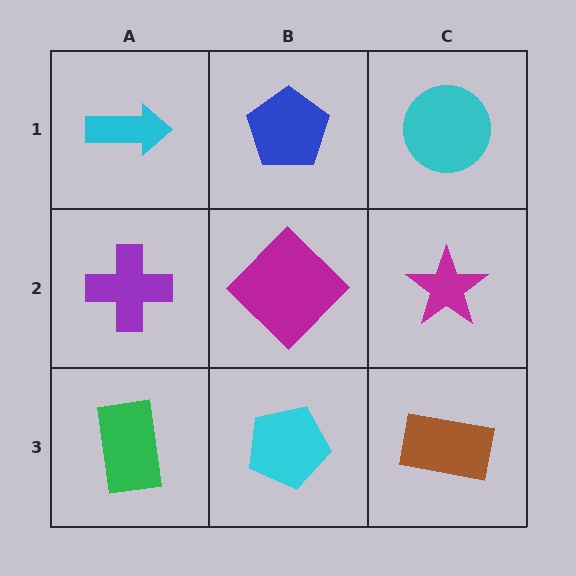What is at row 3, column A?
A green rectangle.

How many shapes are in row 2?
3 shapes.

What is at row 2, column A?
A purple cross.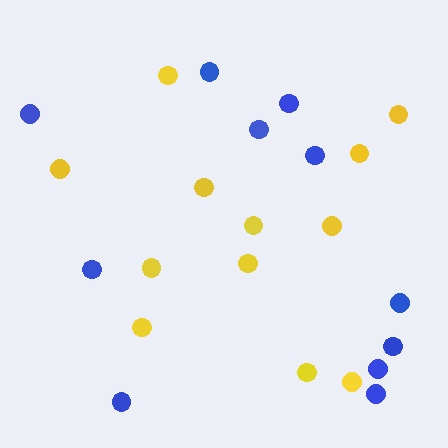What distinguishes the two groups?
There are 2 groups: one group of blue circles (11) and one group of yellow circles (12).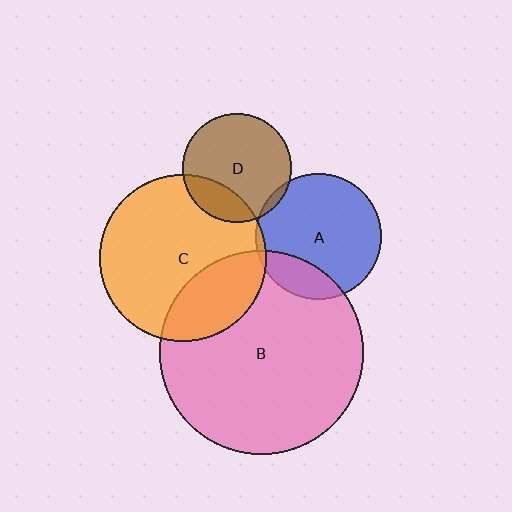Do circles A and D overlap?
Yes.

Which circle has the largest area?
Circle B (pink).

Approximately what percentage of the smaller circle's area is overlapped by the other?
Approximately 5%.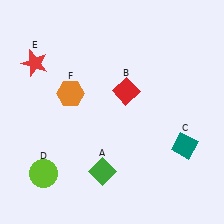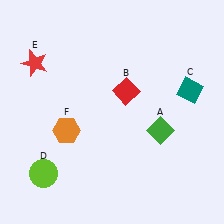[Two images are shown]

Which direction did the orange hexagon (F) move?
The orange hexagon (F) moved down.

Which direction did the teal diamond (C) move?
The teal diamond (C) moved up.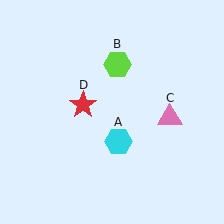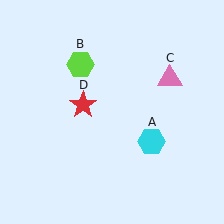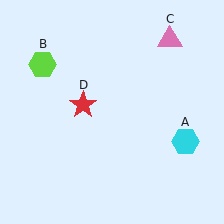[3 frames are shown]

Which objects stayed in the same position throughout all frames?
Red star (object D) remained stationary.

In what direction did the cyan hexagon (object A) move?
The cyan hexagon (object A) moved right.